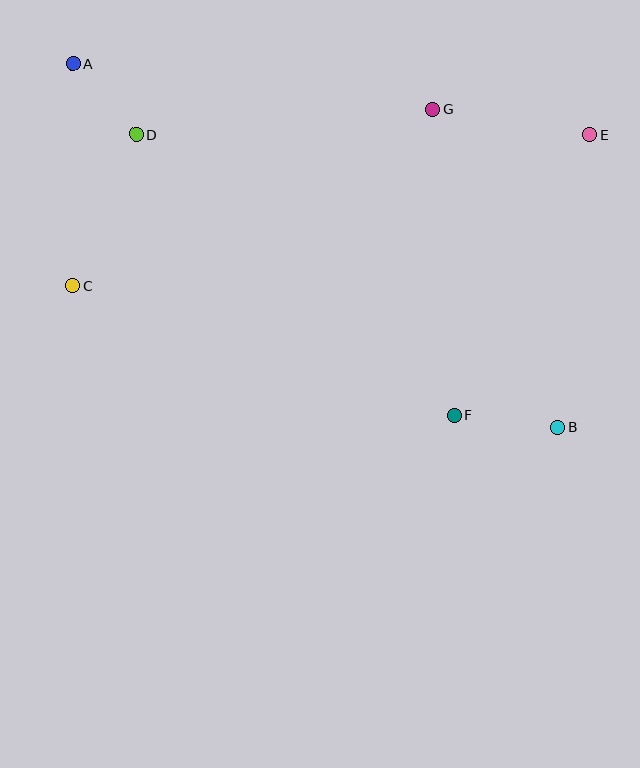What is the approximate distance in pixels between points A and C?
The distance between A and C is approximately 222 pixels.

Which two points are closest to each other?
Points A and D are closest to each other.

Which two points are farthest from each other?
Points A and B are farthest from each other.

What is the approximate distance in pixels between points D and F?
The distance between D and F is approximately 424 pixels.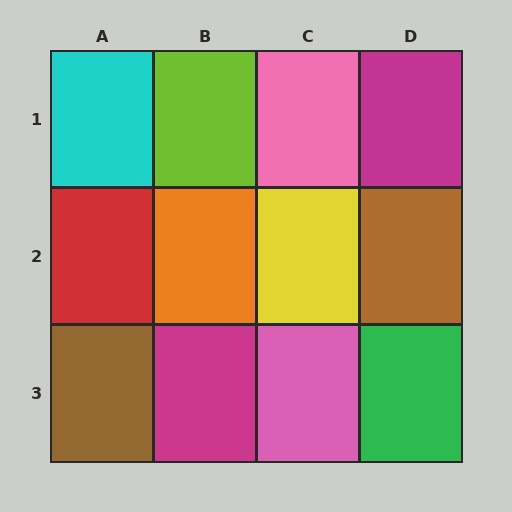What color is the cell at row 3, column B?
Magenta.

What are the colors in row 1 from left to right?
Cyan, lime, pink, magenta.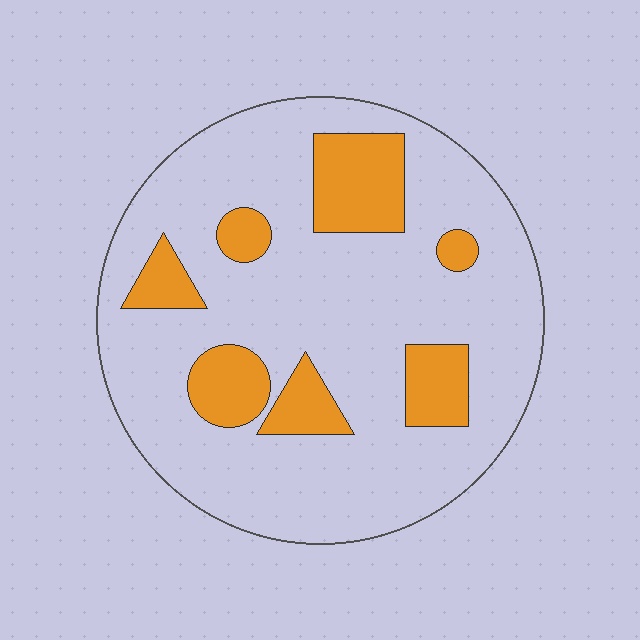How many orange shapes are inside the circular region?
7.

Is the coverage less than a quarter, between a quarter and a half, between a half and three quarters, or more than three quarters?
Less than a quarter.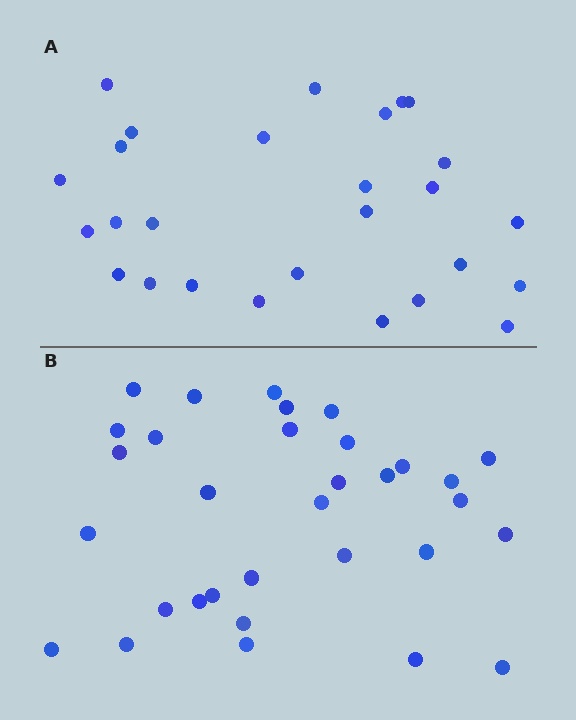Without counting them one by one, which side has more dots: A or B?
Region B (the bottom region) has more dots.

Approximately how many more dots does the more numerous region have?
Region B has about 5 more dots than region A.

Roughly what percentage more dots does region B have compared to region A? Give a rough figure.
About 20% more.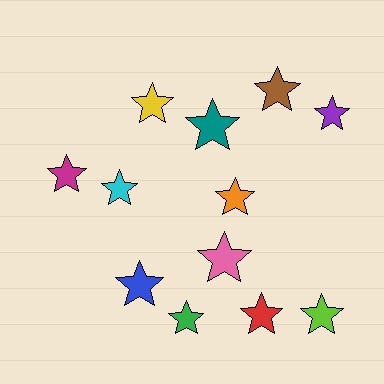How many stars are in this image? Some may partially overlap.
There are 12 stars.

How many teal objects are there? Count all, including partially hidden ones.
There is 1 teal object.